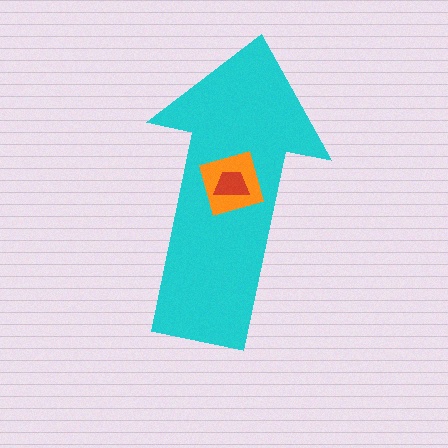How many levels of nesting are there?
3.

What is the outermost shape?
The cyan arrow.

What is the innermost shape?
The red trapezoid.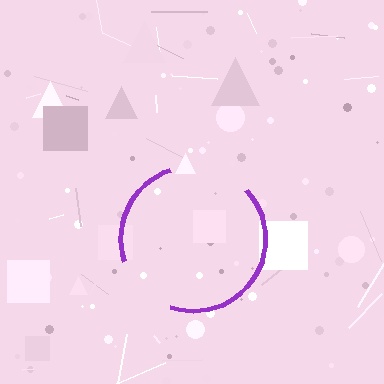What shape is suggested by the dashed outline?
The dashed outline suggests a circle.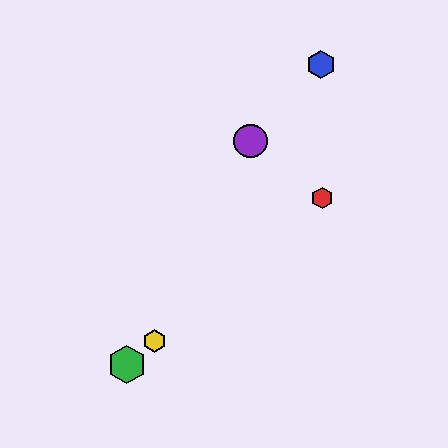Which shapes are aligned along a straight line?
The red hexagon, the green hexagon, the yellow hexagon are aligned along a straight line.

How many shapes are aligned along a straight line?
3 shapes (the red hexagon, the green hexagon, the yellow hexagon) are aligned along a straight line.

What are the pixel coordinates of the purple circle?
The purple circle is at (251, 141).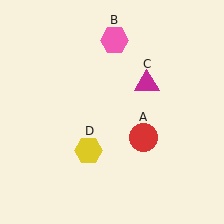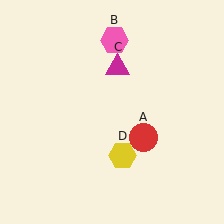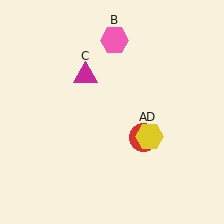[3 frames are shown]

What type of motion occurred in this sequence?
The magenta triangle (object C), yellow hexagon (object D) rotated counterclockwise around the center of the scene.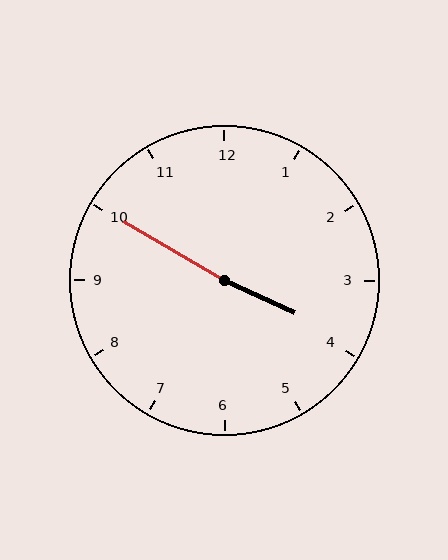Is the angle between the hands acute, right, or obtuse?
It is obtuse.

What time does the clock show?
3:50.